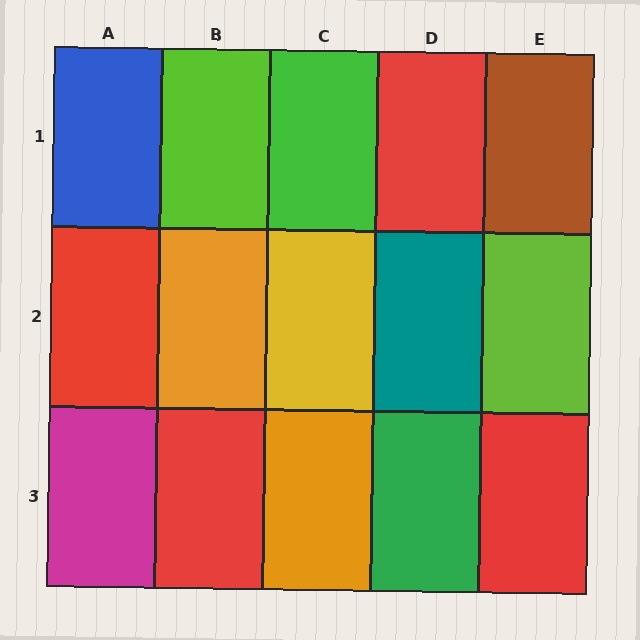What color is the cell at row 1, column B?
Lime.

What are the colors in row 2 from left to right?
Red, orange, yellow, teal, lime.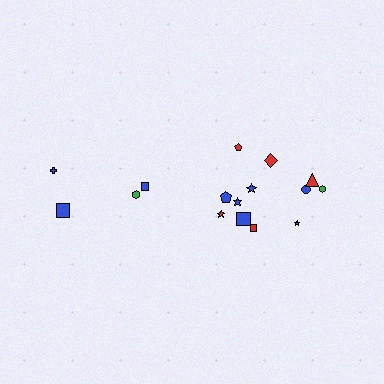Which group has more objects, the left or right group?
The right group.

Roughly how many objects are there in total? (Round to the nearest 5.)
Roughly 15 objects in total.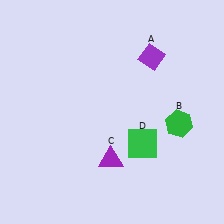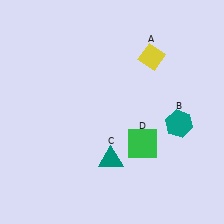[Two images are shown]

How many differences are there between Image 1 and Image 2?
There are 3 differences between the two images.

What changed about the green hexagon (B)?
In Image 1, B is green. In Image 2, it changed to teal.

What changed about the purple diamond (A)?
In Image 1, A is purple. In Image 2, it changed to yellow.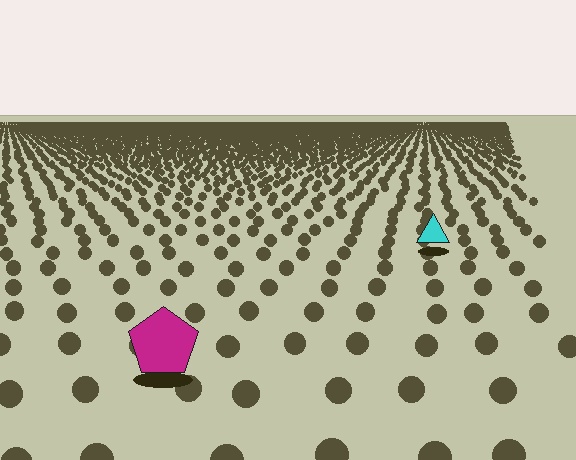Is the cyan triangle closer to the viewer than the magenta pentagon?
No. The magenta pentagon is closer — you can tell from the texture gradient: the ground texture is coarser near it.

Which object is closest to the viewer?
The magenta pentagon is closest. The texture marks near it are larger and more spread out.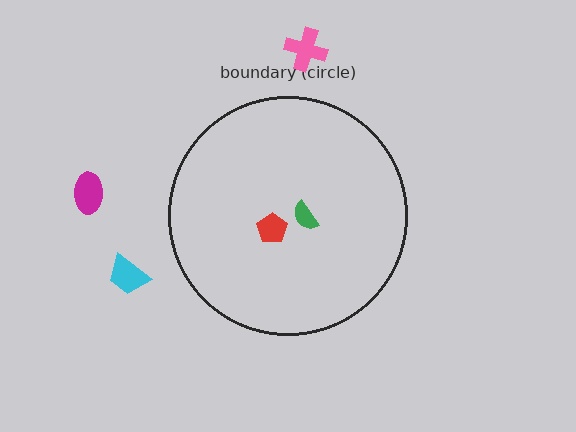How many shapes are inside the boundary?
2 inside, 3 outside.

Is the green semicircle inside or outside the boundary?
Inside.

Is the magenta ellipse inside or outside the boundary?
Outside.